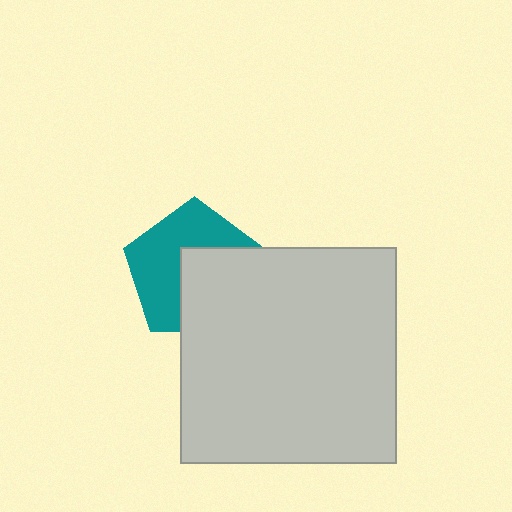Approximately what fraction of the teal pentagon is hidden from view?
Roughly 46% of the teal pentagon is hidden behind the light gray square.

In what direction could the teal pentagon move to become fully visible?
The teal pentagon could move toward the upper-left. That would shift it out from behind the light gray square entirely.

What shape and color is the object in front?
The object in front is a light gray square.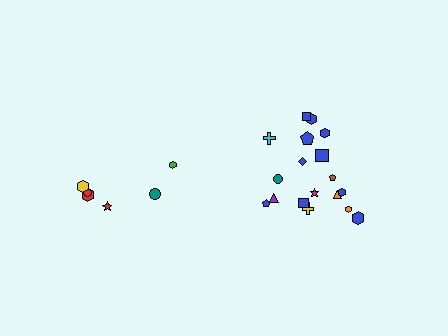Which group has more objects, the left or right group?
The right group.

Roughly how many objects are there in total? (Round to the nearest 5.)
Roughly 25 objects in total.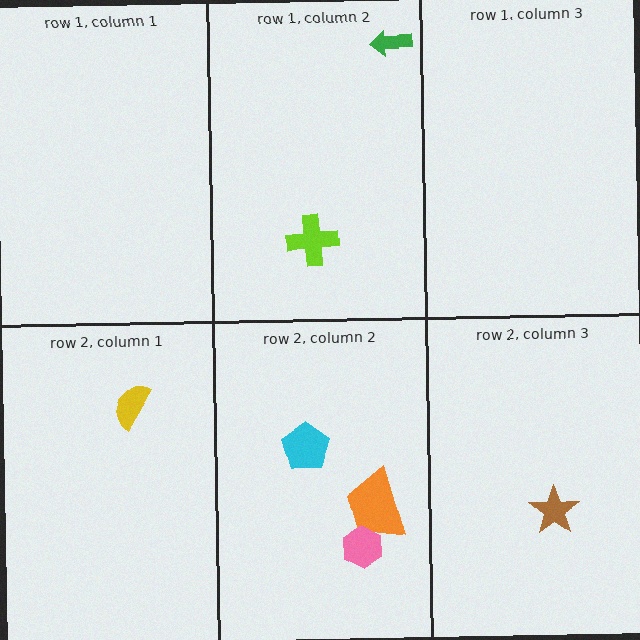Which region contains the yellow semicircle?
The row 2, column 1 region.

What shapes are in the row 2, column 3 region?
The brown star.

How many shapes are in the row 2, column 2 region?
3.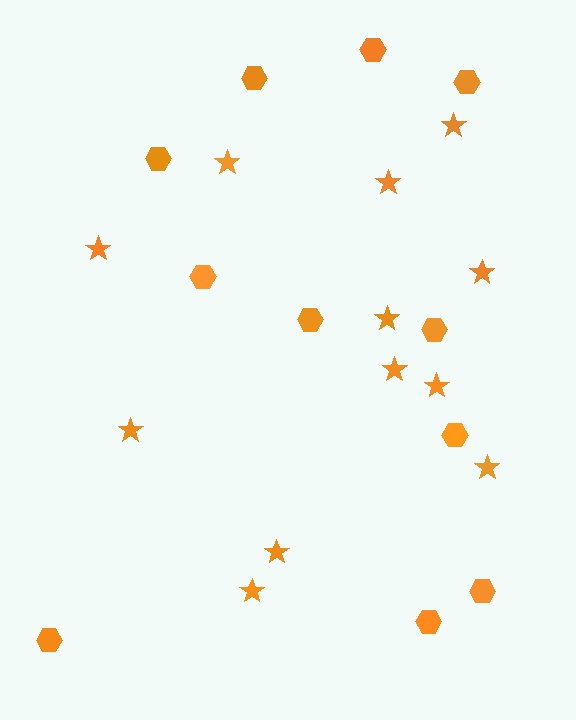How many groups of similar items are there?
There are 2 groups: one group of hexagons (11) and one group of stars (12).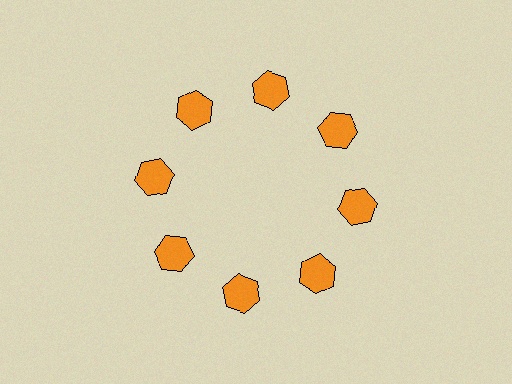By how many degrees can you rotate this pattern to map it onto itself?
The pattern maps onto itself every 45 degrees of rotation.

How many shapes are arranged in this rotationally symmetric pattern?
There are 8 shapes, arranged in 8 groups of 1.